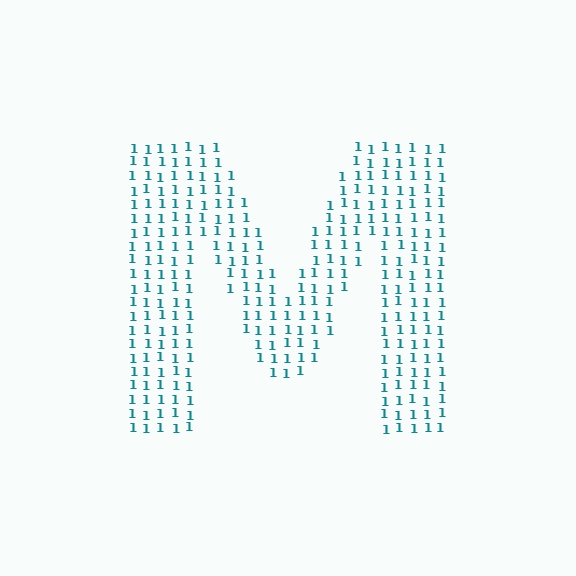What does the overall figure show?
The overall figure shows the letter M.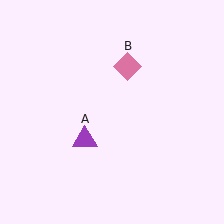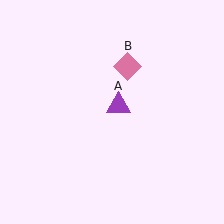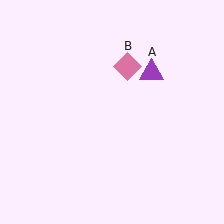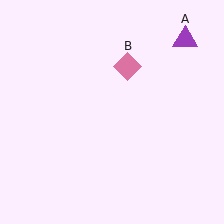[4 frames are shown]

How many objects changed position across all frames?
1 object changed position: purple triangle (object A).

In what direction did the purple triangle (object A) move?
The purple triangle (object A) moved up and to the right.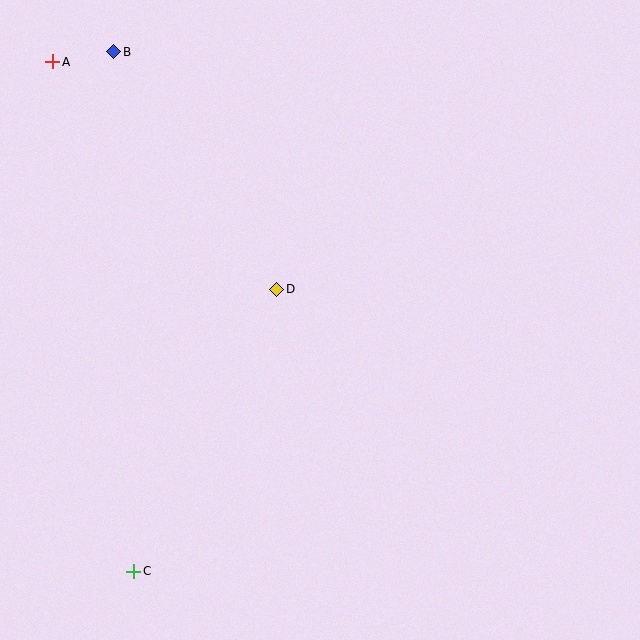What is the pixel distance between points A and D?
The distance between A and D is 319 pixels.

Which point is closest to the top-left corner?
Point A is closest to the top-left corner.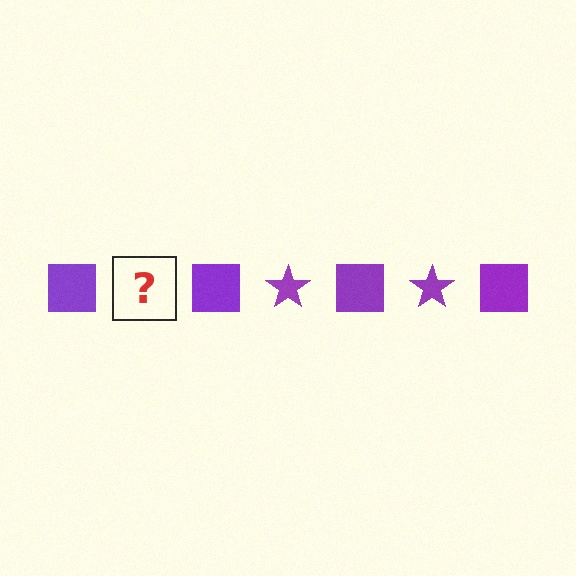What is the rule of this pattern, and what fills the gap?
The rule is that the pattern cycles through square, star shapes in purple. The gap should be filled with a purple star.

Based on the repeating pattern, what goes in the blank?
The blank should be a purple star.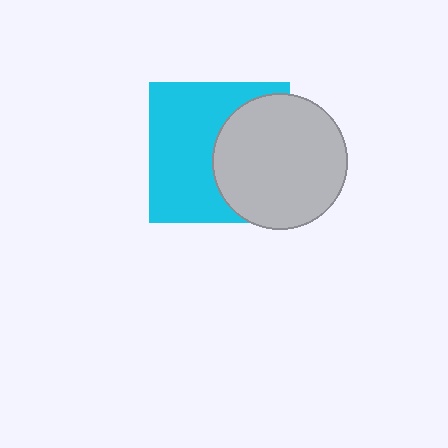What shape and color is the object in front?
The object in front is a light gray circle.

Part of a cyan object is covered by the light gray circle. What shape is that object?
It is a square.